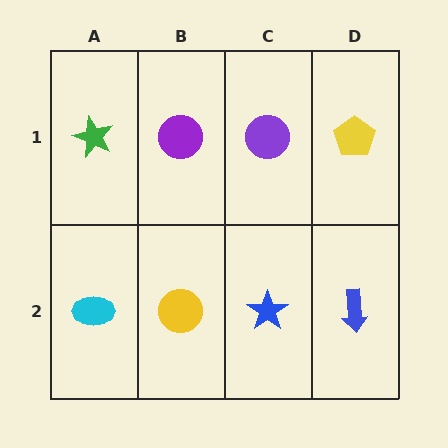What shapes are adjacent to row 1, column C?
A blue star (row 2, column C), a purple circle (row 1, column B), a yellow pentagon (row 1, column D).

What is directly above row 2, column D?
A yellow pentagon.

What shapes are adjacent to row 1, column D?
A blue arrow (row 2, column D), a purple circle (row 1, column C).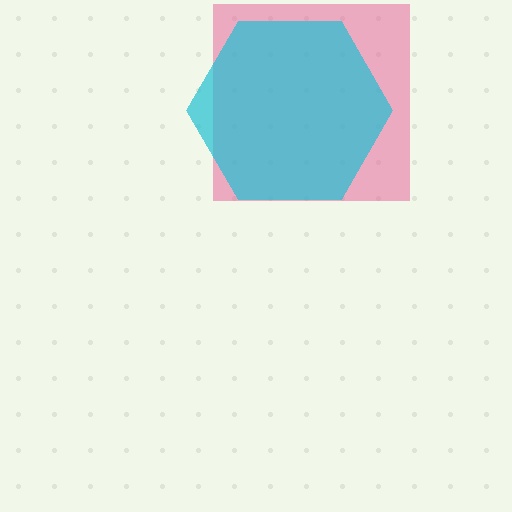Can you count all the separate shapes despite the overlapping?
Yes, there are 2 separate shapes.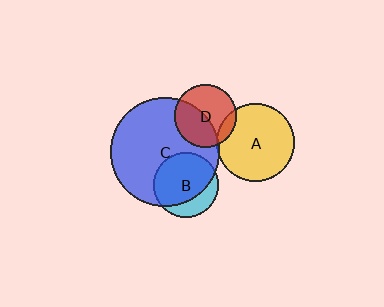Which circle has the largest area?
Circle C (blue).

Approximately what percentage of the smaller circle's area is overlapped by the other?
Approximately 5%.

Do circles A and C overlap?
Yes.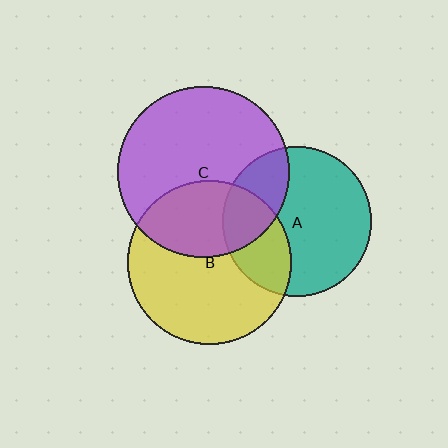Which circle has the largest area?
Circle C (purple).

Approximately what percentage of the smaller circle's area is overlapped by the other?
Approximately 25%.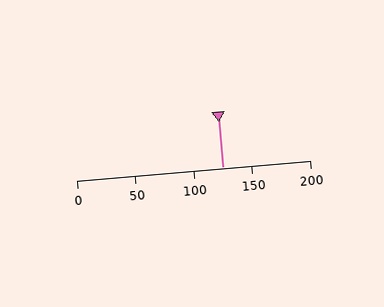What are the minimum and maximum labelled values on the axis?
The axis runs from 0 to 200.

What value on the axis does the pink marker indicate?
The marker indicates approximately 125.